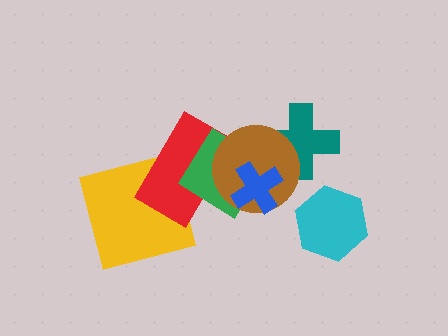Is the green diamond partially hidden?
Yes, it is partially covered by another shape.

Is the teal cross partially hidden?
Yes, it is partially covered by another shape.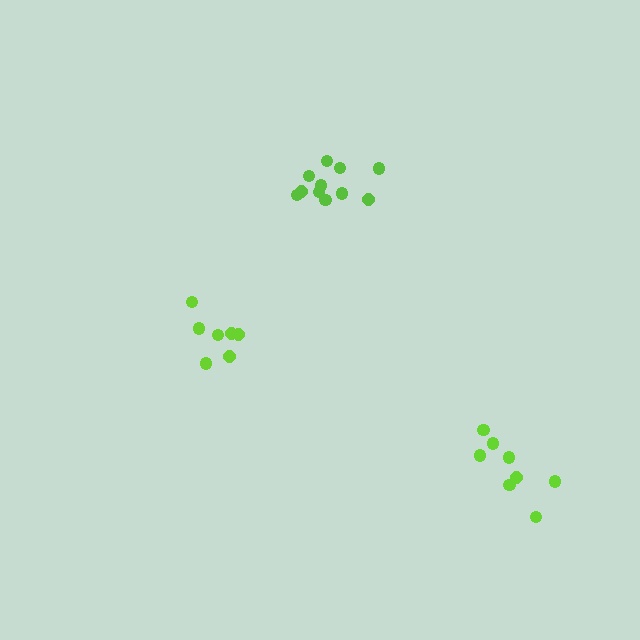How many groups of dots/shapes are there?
There are 3 groups.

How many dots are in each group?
Group 1: 8 dots, Group 2: 11 dots, Group 3: 7 dots (26 total).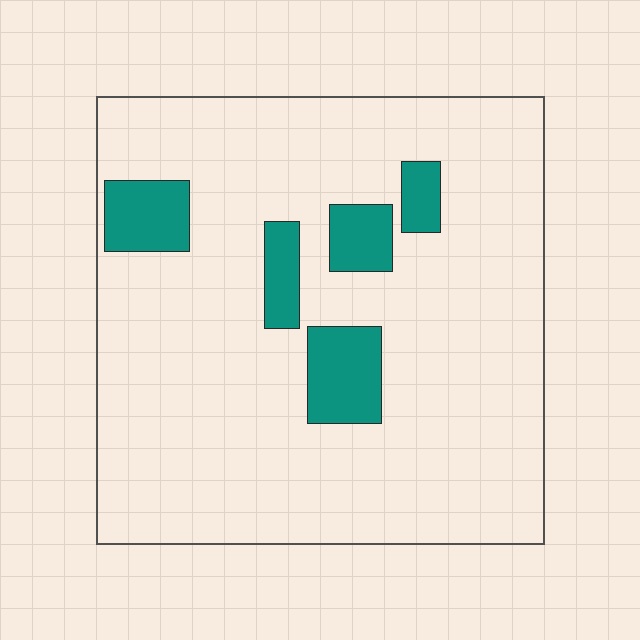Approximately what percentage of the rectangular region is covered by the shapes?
Approximately 10%.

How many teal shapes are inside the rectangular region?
5.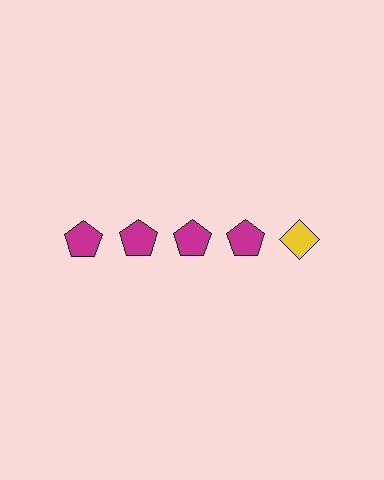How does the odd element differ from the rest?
It differs in both color (yellow instead of magenta) and shape (diamond instead of pentagon).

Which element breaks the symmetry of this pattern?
The yellow diamond in the top row, rightmost column breaks the symmetry. All other shapes are magenta pentagons.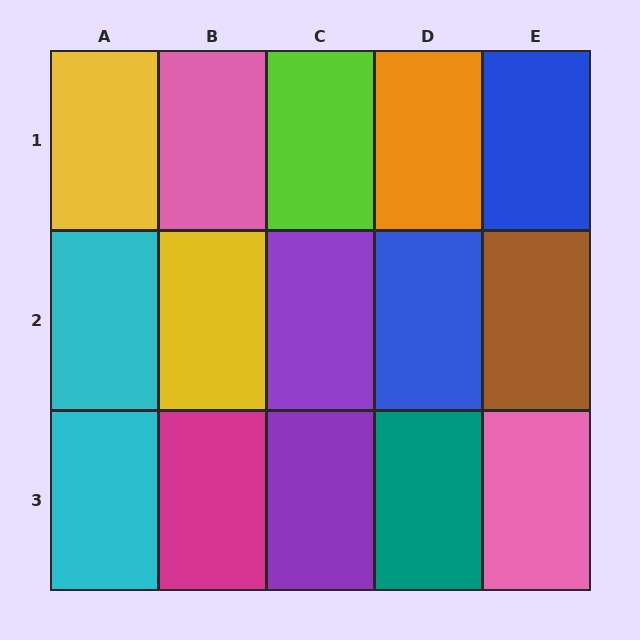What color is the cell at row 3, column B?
Magenta.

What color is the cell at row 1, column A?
Yellow.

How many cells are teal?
1 cell is teal.